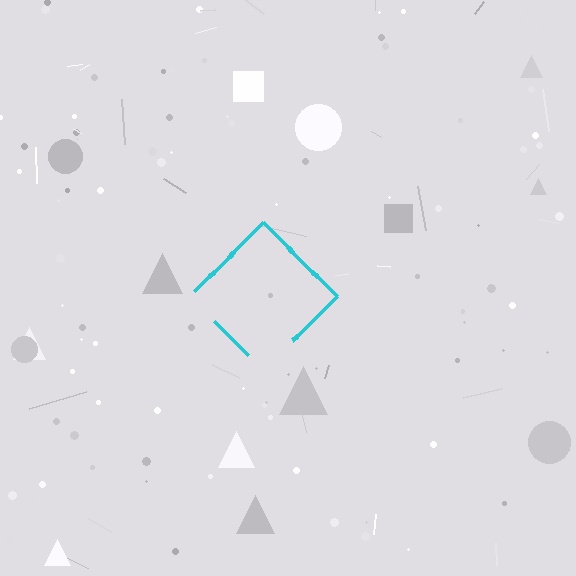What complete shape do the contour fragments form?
The contour fragments form a diamond.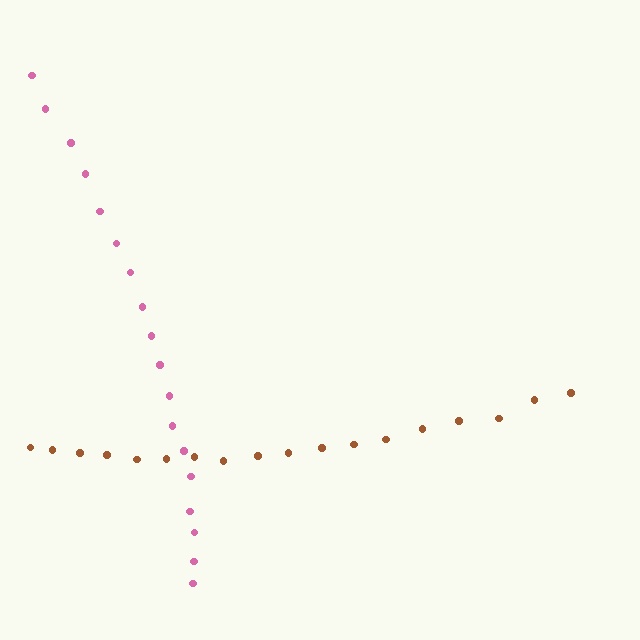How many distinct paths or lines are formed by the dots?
There are 2 distinct paths.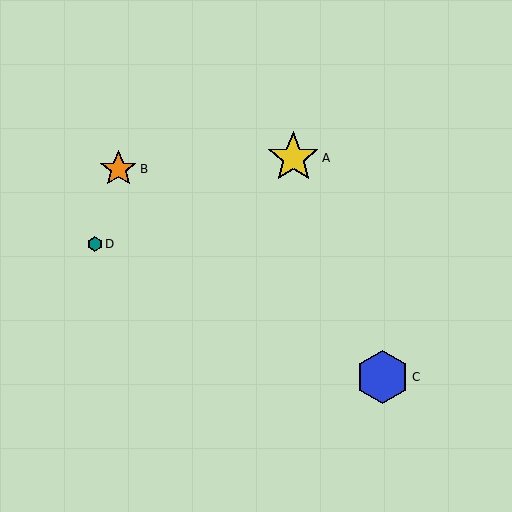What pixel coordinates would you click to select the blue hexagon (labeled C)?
Click at (382, 377) to select the blue hexagon C.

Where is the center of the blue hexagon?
The center of the blue hexagon is at (382, 377).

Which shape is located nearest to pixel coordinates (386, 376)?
The blue hexagon (labeled C) at (382, 377) is nearest to that location.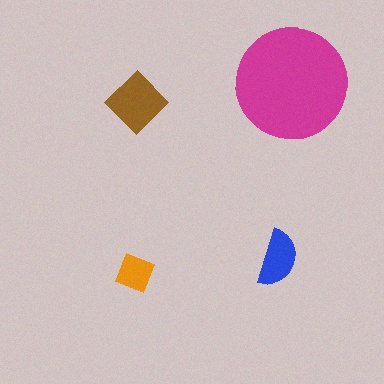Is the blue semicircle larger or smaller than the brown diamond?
Smaller.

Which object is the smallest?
The orange square.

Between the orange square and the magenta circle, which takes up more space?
The magenta circle.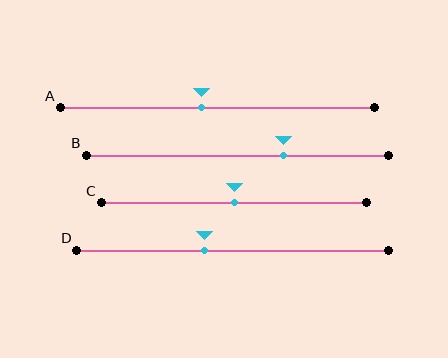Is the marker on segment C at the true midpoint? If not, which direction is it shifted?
Yes, the marker on segment C is at the true midpoint.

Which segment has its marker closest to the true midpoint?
Segment C has its marker closest to the true midpoint.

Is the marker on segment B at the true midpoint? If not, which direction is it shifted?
No, the marker on segment B is shifted to the right by about 15% of the segment length.